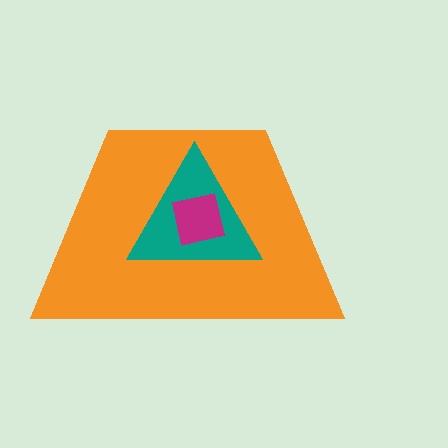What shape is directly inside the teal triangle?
The magenta square.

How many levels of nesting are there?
3.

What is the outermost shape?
The orange trapezoid.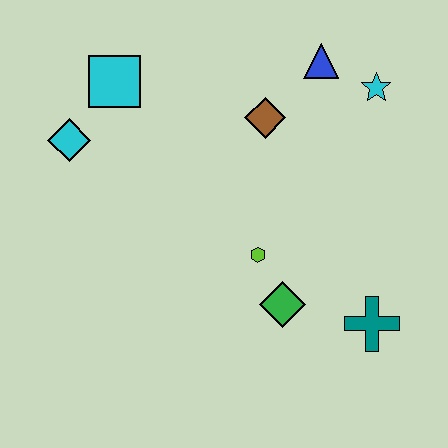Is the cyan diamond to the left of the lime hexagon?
Yes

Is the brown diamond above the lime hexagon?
Yes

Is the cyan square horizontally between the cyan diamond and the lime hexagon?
Yes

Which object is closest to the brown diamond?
The blue triangle is closest to the brown diamond.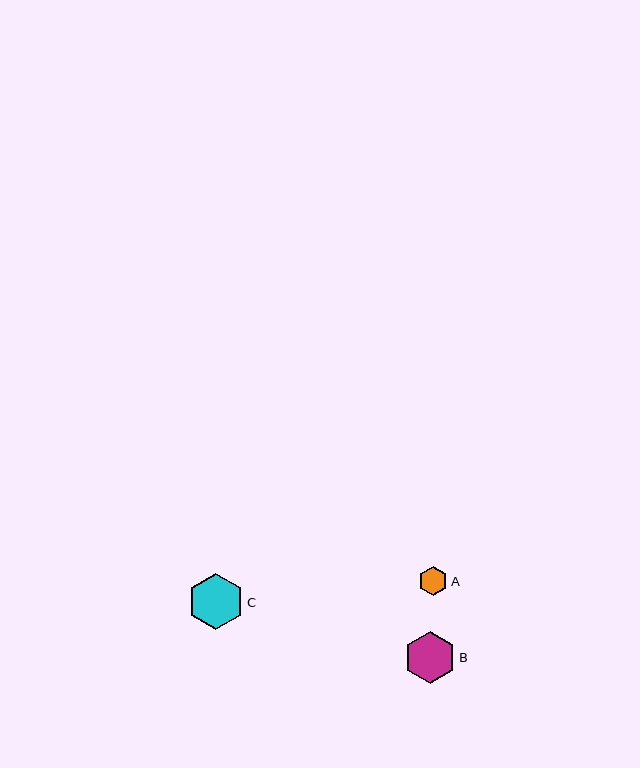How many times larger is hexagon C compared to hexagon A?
Hexagon C is approximately 1.9 times the size of hexagon A.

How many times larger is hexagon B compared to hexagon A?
Hexagon B is approximately 1.8 times the size of hexagon A.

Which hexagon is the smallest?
Hexagon A is the smallest with a size of approximately 29 pixels.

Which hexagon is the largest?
Hexagon C is the largest with a size of approximately 57 pixels.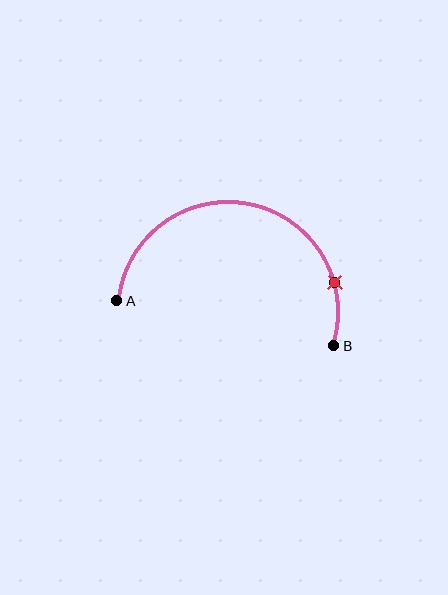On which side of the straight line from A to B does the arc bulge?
The arc bulges above the straight line connecting A and B.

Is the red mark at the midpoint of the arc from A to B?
No. The red mark lies on the arc but is closer to endpoint B. The arc midpoint would be at the point on the curve equidistant along the arc from both A and B.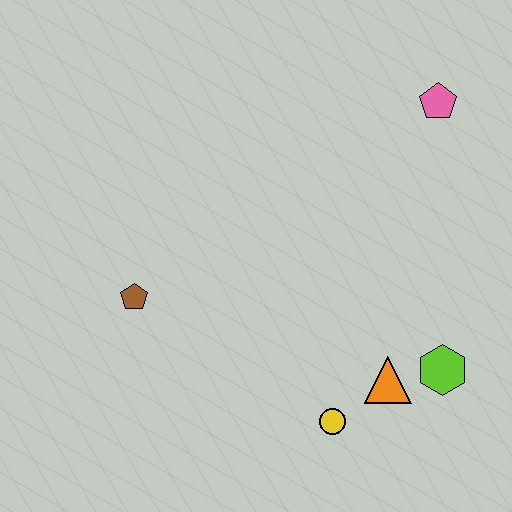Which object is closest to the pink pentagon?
The lime hexagon is closest to the pink pentagon.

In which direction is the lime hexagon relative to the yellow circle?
The lime hexagon is to the right of the yellow circle.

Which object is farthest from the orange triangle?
The pink pentagon is farthest from the orange triangle.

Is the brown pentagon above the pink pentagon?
No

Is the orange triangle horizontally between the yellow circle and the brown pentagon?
No